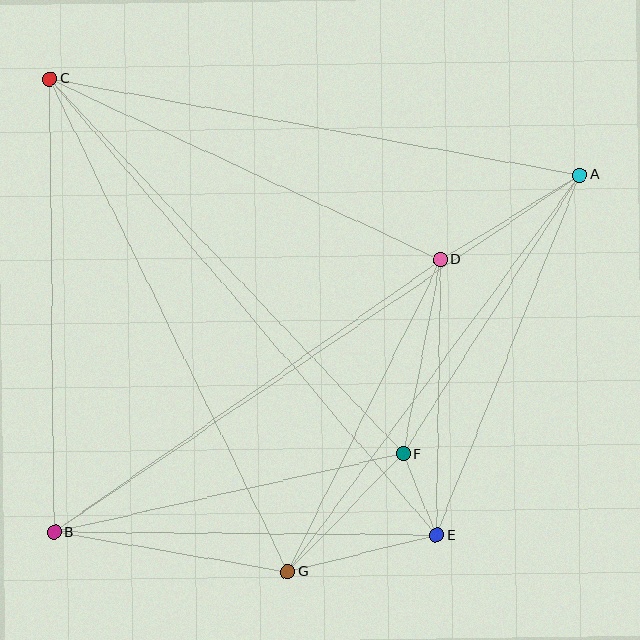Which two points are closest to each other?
Points E and F are closest to each other.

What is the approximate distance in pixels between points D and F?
The distance between D and F is approximately 197 pixels.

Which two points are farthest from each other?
Points A and B are farthest from each other.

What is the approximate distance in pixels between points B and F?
The distance between B and F is approximately 358 pixels.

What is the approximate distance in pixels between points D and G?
The distance between D and G is approximately 347 pixels.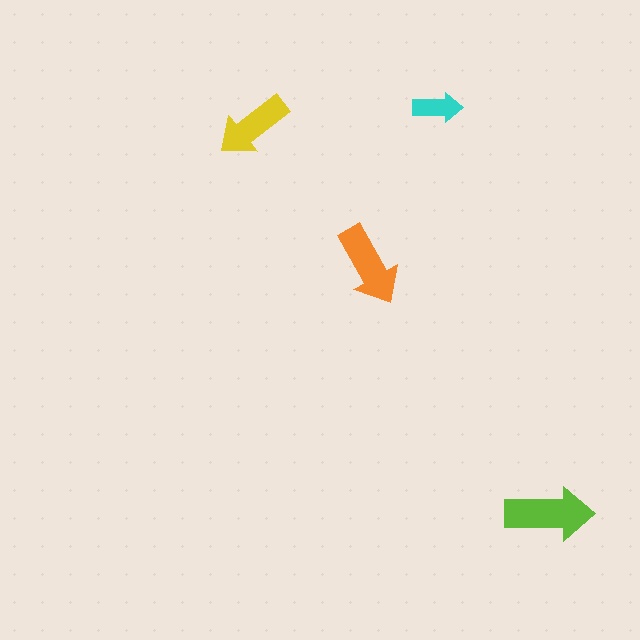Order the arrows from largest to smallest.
the lime one, the orange one, the yellow one, the cyan one.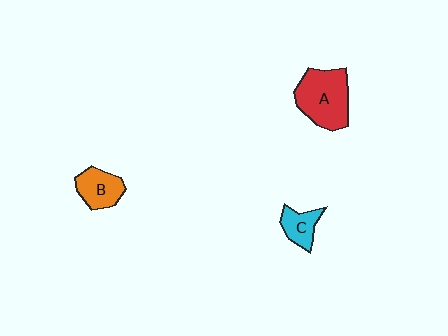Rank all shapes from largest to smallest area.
From largest to smallest: A (red), B (orange), C (cyan).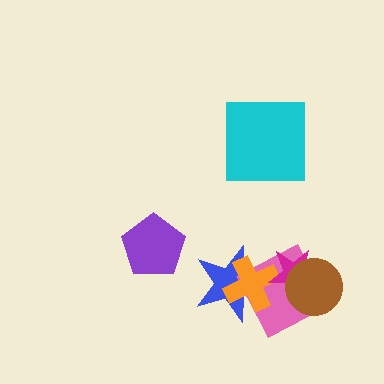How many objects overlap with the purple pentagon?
0 objects overlap with the purple pentagon.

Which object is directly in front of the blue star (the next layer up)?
The pink diamond is directly in front of the blue star.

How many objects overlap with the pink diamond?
4 objects overlap with the pink diamond.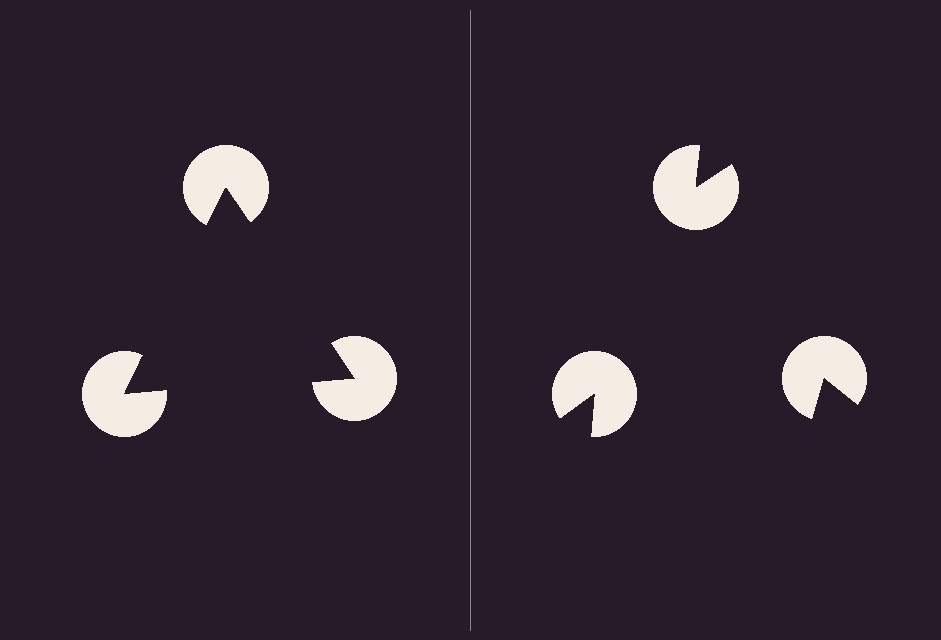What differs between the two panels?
The pac-man discs are positioned identically on both sides; only the wedge orientations differ. On the left they align to a triangle; on the right they are misaligned.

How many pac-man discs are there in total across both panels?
6 — 3 on each side.